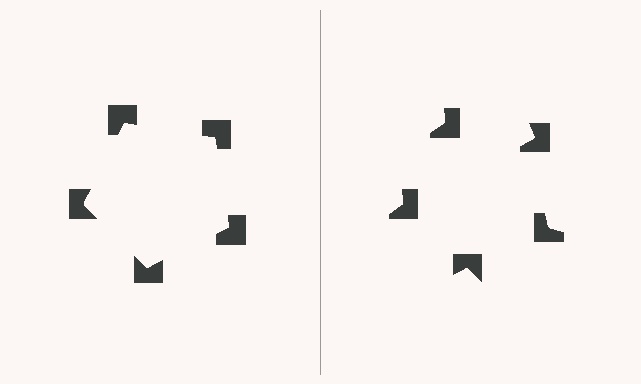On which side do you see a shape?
An illusory pentagon appears on the left side. On the right side the wedge cuts are rotated, so no coherent shape forms.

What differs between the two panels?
The notched squares are positioned identically on both sides; only the wedge orientations differ. On the left they align to a pentagon; on the right they are misaligned.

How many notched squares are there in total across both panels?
10 — 5 on each side.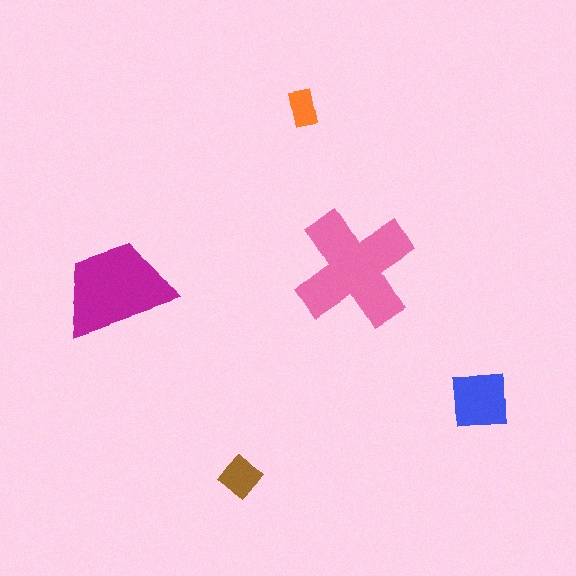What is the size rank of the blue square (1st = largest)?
3rd.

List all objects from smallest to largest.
The orange rectangle, the brown diamond, the blue square, the magenta trapezoid, the pink cross.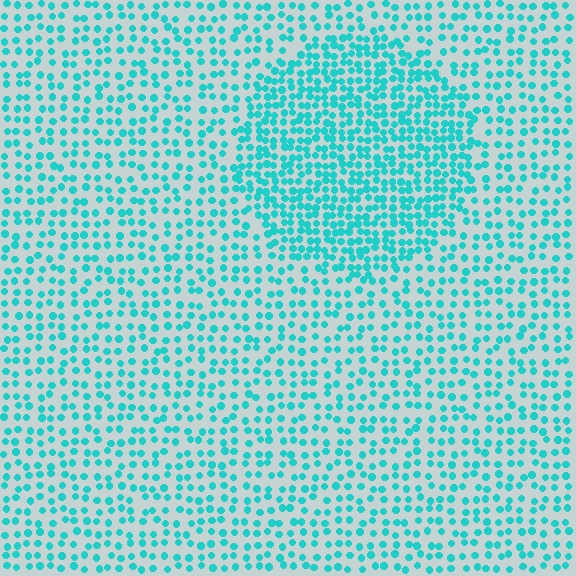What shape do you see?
I see a circle.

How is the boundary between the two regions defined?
The boundary is defined by a change in element density (approximately 1.8x ratio). All elements are the same color, size, and shape.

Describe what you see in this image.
The image contains small cyan elements arranged at two different densities. A circle-shaped region is visible where the elements are more densely packed than the surrounding area.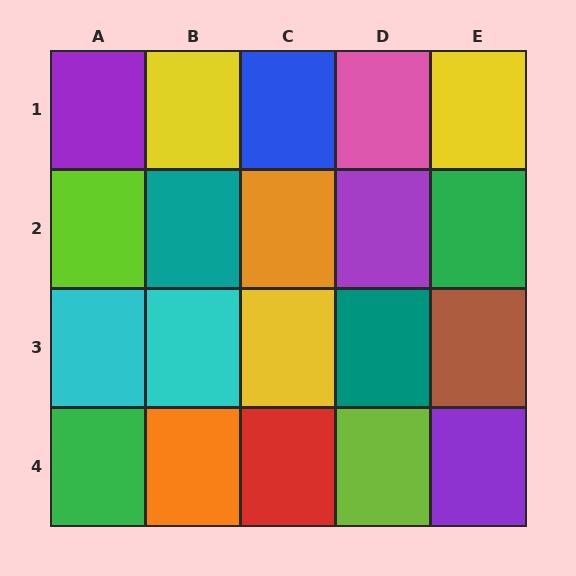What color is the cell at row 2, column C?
Orange.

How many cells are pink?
1 cell is pink.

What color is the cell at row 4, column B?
Orange.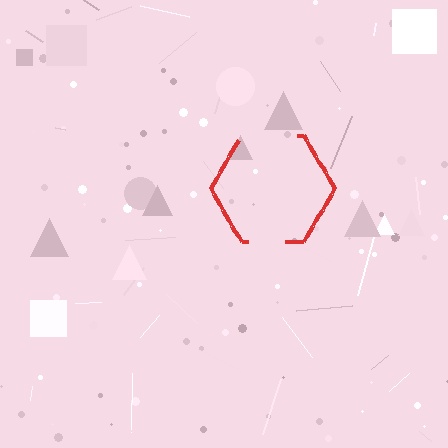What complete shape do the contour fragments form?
The contour fragments form a hexagon.